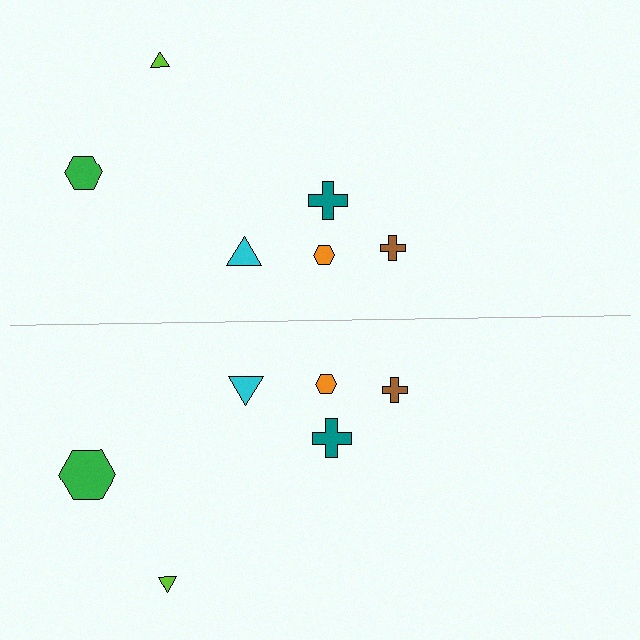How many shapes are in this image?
There are 12 shapes in this image.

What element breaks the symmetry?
The green hexagon on the bottom side has a different size than its mirror counterpart.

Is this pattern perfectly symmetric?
No, the pattern is not perfectly symmetric. The green hexagon on the bottom side has a different size than its mirror counterpart.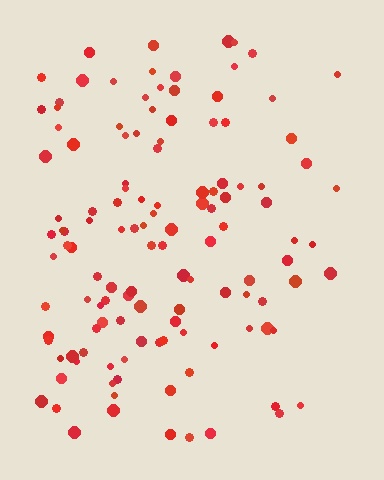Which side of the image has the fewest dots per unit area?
The right.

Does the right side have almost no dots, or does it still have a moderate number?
Still a moderate number, just noticeably fewer than the left.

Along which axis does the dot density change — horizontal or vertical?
Horizontal.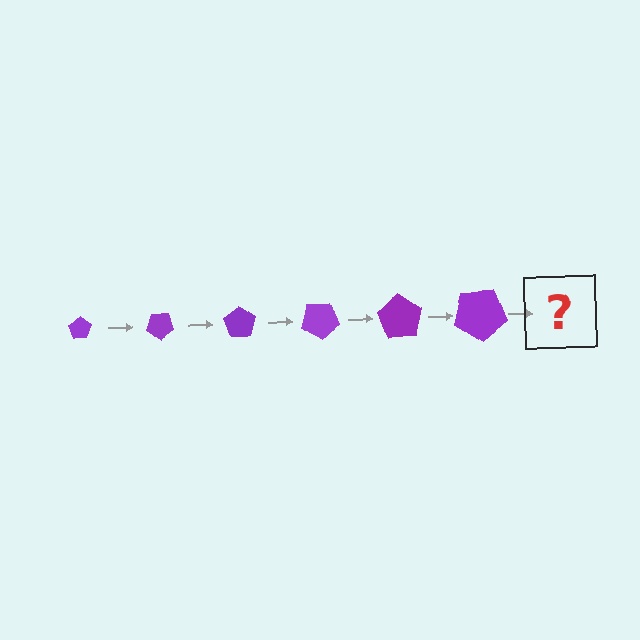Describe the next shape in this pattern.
It should be a pentagon, larger than the previous one and rotated 210 degrees from the start.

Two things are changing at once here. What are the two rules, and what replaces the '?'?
The two rules are that the pentagon grows larger each step and it rotates 35 degrees each step. The '?' should be a pentagon, larger than the previous one and rotated 210 degrees from the start.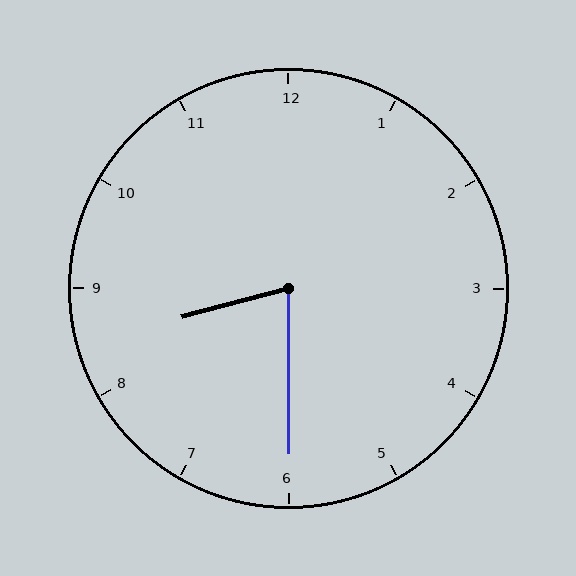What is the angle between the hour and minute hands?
Approximately 75 degrees.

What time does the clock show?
8:30.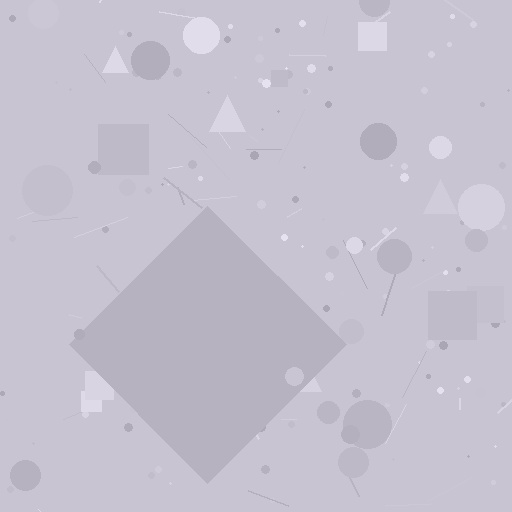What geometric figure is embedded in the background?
A diamond is embedded in the background.